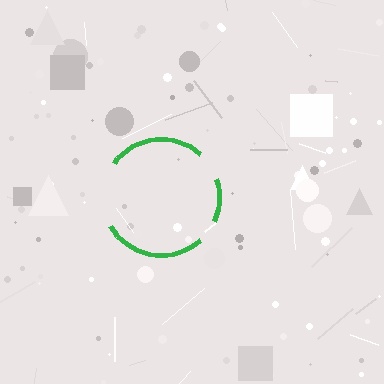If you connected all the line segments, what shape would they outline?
They would outline a circle.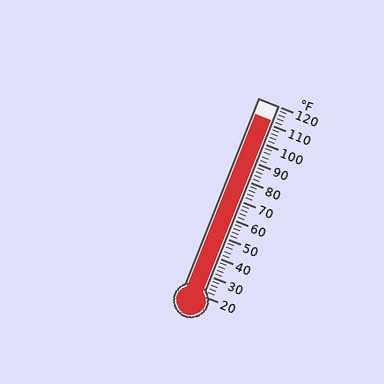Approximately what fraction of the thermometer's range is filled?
The thermometer is filled to approximately 90% of its range.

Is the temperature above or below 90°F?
The temperature is above 90°F.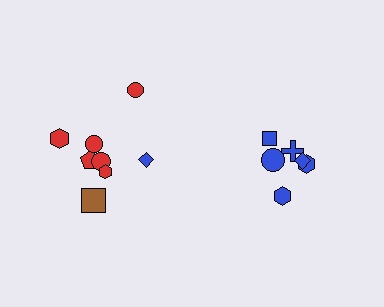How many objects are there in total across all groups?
There are 14 objects.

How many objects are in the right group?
There are 6 objects.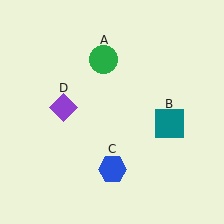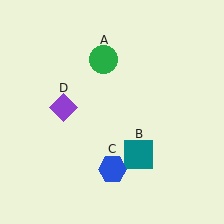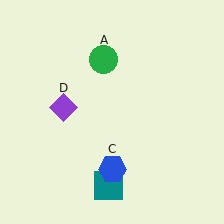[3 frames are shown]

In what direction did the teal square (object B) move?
The teal square (object B) moved down and to the left.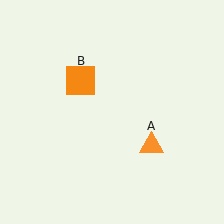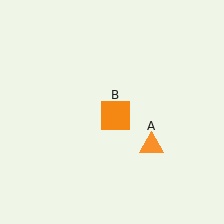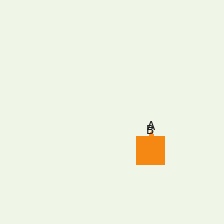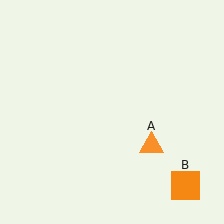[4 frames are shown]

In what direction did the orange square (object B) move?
The orange square (object B) moved down and to the right.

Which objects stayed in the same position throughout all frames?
Orange triangle (object A) remained stationary.